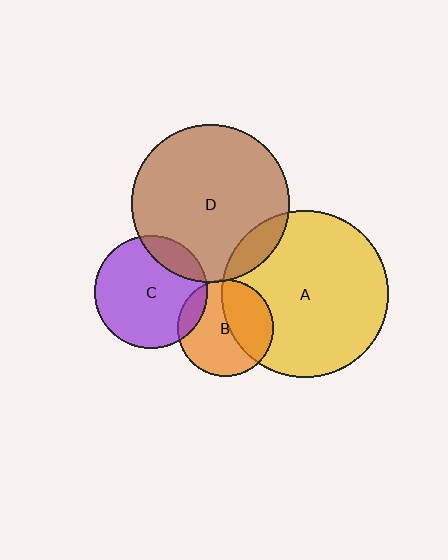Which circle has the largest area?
Circle A (yellow).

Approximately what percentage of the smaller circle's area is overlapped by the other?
Approximately 15%.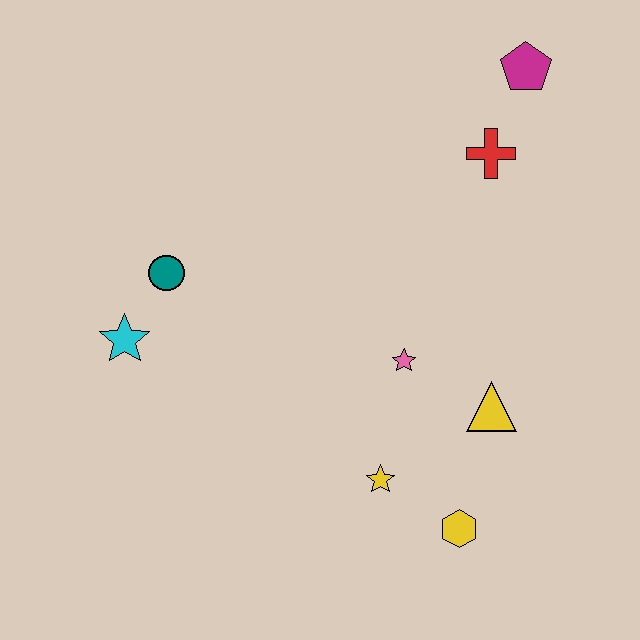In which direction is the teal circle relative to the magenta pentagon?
The teal circle is to the left of the magenta pentagon.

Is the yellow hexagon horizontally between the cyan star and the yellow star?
No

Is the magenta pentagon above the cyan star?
Yes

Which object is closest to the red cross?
The magenta pentagon is closest to the red cross.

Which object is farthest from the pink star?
The magenta pentagon is farthest from the pink star.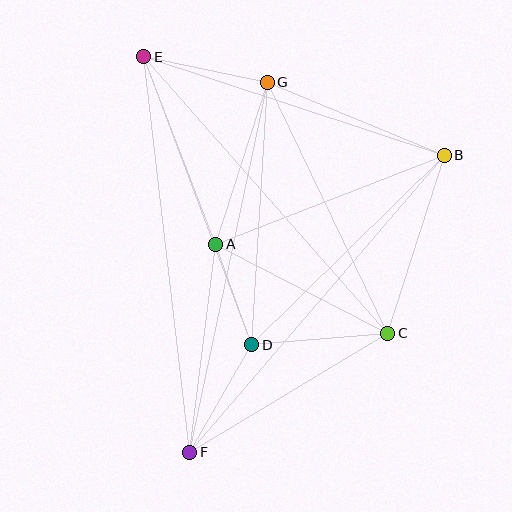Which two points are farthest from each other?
Points E and F are farthest from each other.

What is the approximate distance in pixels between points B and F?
The distance between B and F is approximately 391 pixels.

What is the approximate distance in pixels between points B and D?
The distance between B and D is approximately 270 pixels.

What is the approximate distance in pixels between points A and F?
The distance between A and F is approximately 209 pixels.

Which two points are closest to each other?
Points A and D are closest to each other.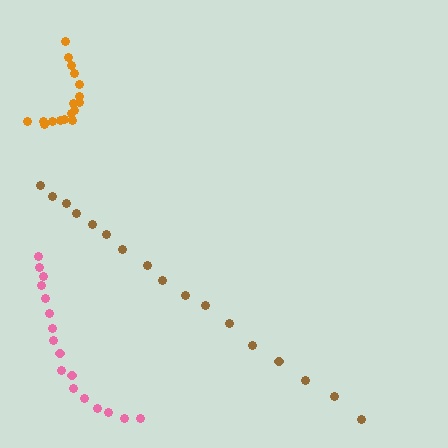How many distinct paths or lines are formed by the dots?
There are 3 distinct paths.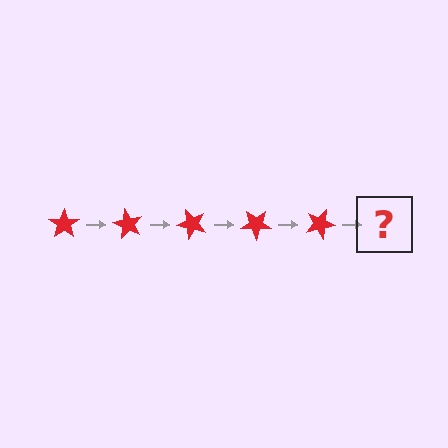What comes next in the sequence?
The next element should be a red star rotated 300 degrees.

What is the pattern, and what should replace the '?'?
The pattern is that the star rotates 60 degrees each step. The '?' should be a red star rotated 300 degrees.